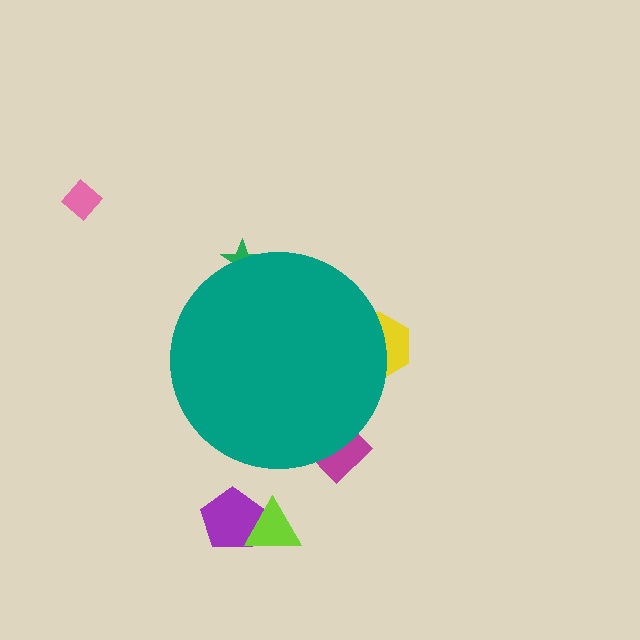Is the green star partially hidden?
Yes, the green star is partially hidden behind the teal circle.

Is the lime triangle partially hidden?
No, the lime triangle is fully visible.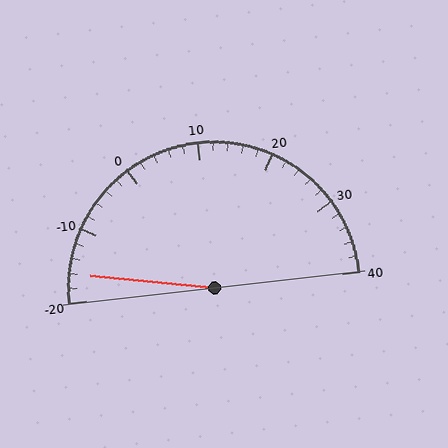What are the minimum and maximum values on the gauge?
The gauge ranges from -20 to 40.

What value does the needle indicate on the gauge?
The needle indicates approximately -16.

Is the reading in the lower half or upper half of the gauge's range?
The reading is in the lower half of the range (-20 to 40).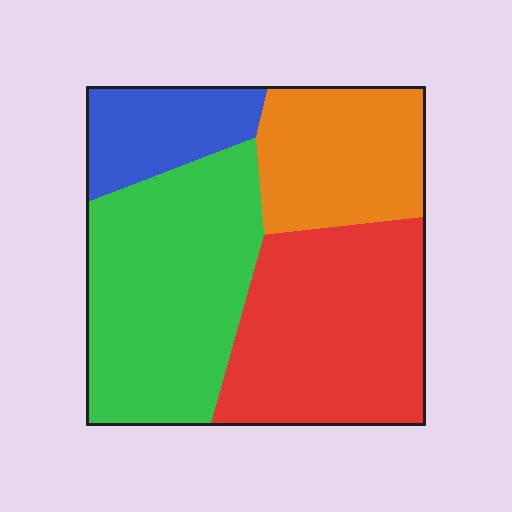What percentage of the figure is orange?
Orange covers roughly 20% of the figure.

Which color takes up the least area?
Blue, at roughly 15%.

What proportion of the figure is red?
Red takes up about one third (1/3) of the figure.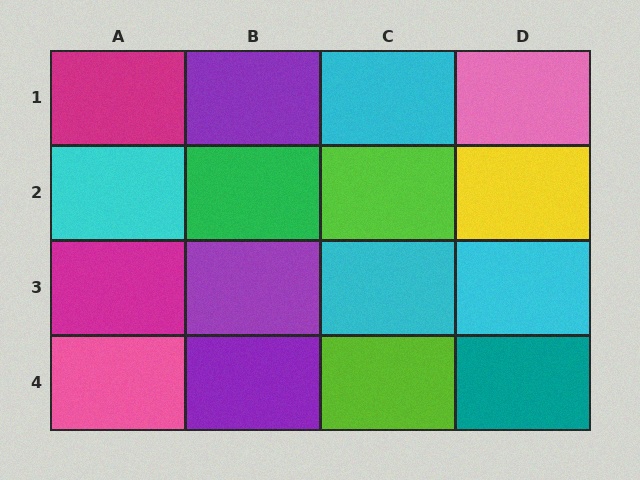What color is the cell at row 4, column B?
Purple.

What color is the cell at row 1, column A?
Magenta.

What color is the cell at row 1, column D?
Pink.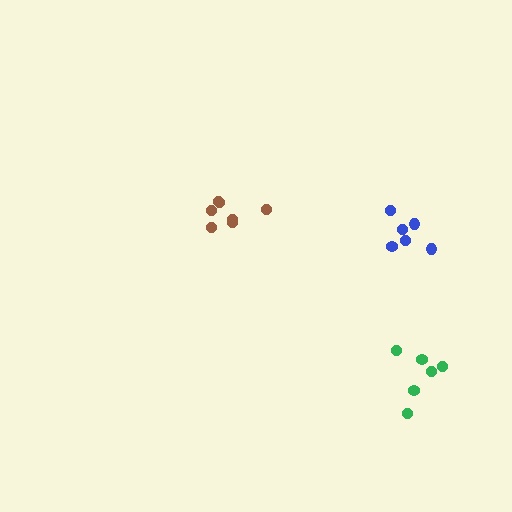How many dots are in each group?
Group 1: 6 dots, Group 2: 6 dots, Group 3: 7 dots (19 total).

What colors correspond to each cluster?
The clusters are colored: green, blue, brown.